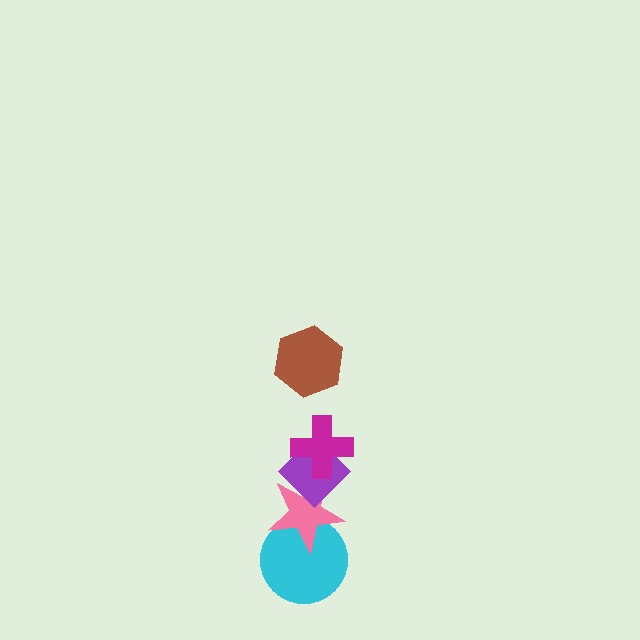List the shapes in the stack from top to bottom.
From top to bottom: the brown hexagon, the magenta cross, the purple diamond, the pink star, the cyan circle.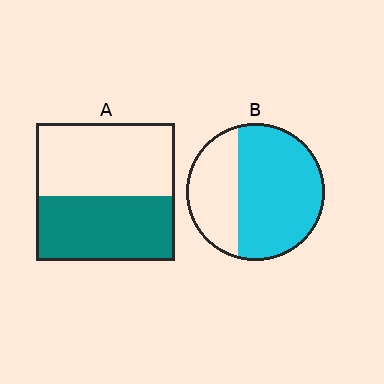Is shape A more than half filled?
Roughly half.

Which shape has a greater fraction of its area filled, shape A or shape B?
Shape B.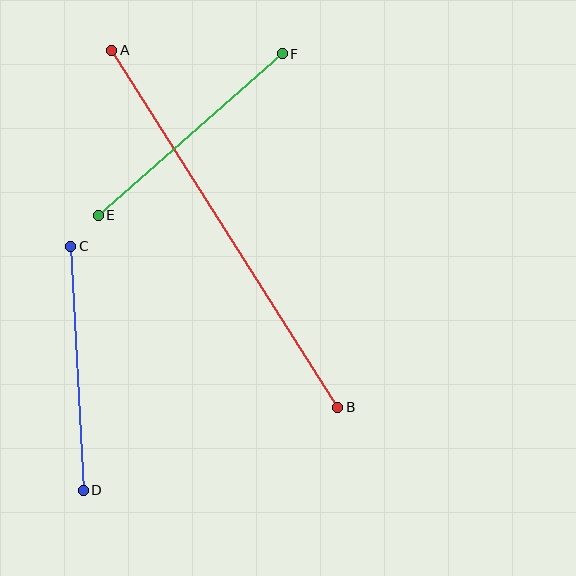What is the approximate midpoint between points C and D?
The midpoint is at approximately (77, 368) pixels.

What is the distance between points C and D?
The distance is approximately 245 pixels.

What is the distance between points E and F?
The distance is approximately 245 pixels.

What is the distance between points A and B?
The distance is approximately 423 pixels.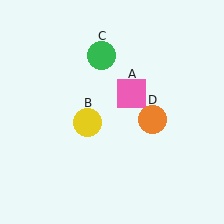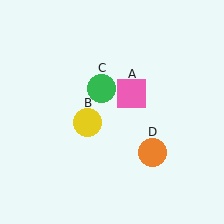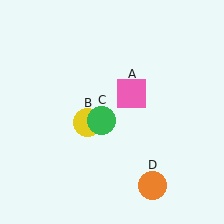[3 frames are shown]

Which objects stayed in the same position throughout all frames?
Pink square (object A) and yellow circle (object B) remained stationary.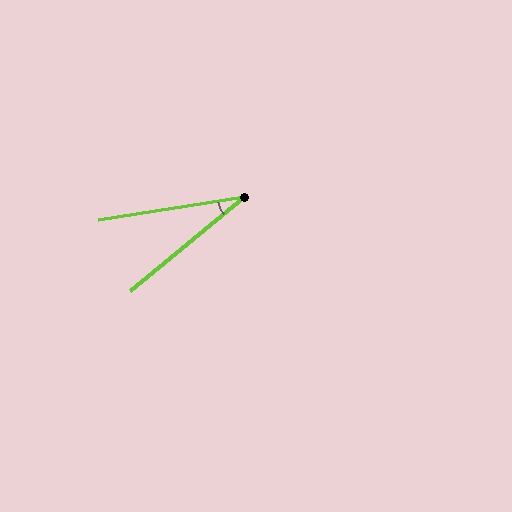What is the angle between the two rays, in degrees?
Approximately 31 degrees.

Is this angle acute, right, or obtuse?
It is acute.